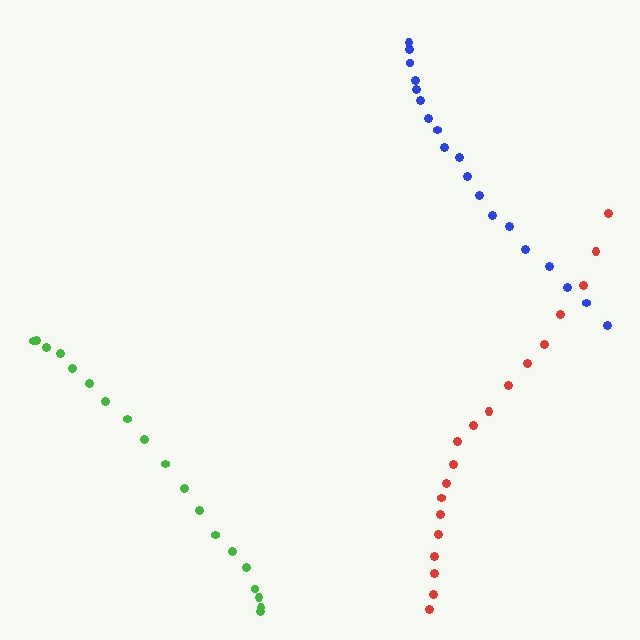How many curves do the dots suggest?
There are 3 distinct paths.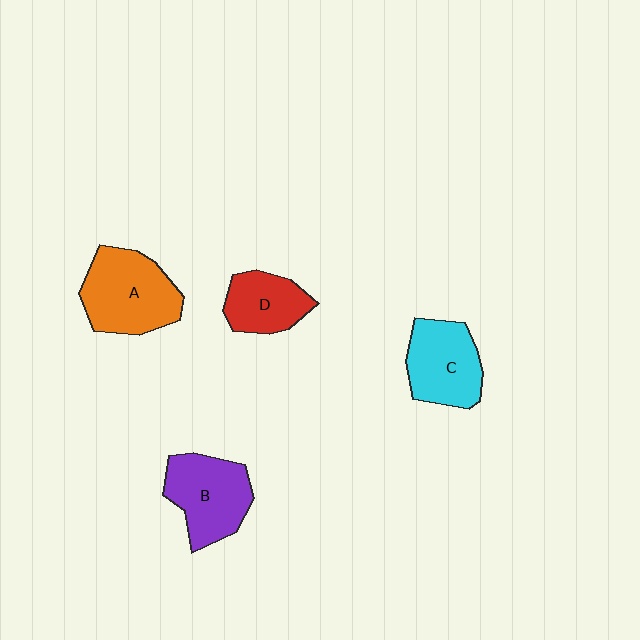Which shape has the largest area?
Shape A (orange).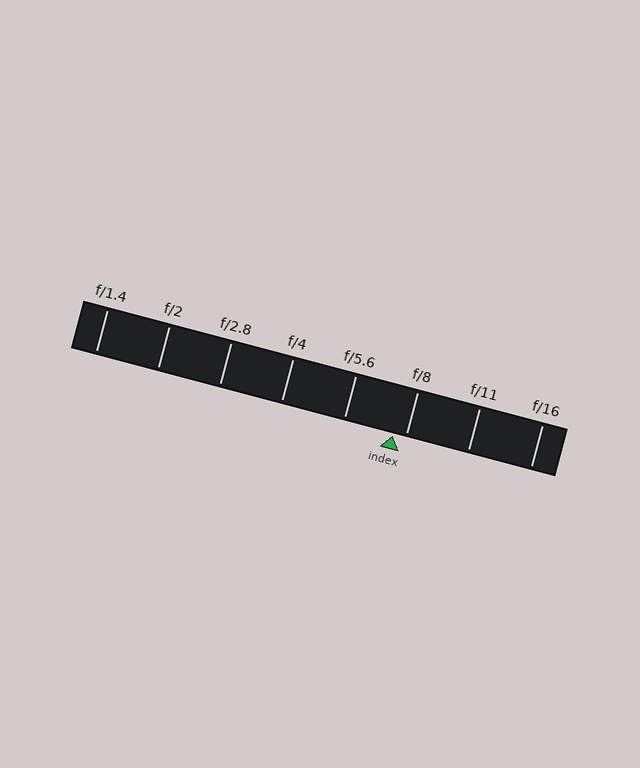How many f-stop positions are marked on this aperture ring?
There are 8 f-stop positions marked.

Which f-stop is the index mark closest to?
The index mark is closest to f/8.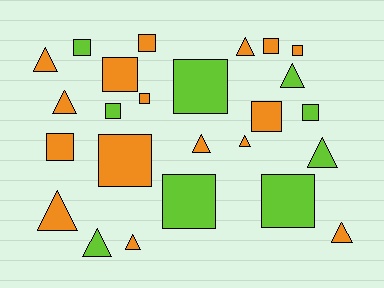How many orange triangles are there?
There are 8 orange triangles.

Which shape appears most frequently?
Square, with 14 objects.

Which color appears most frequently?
Orange, with 16 objects.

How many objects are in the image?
There are 25 objects.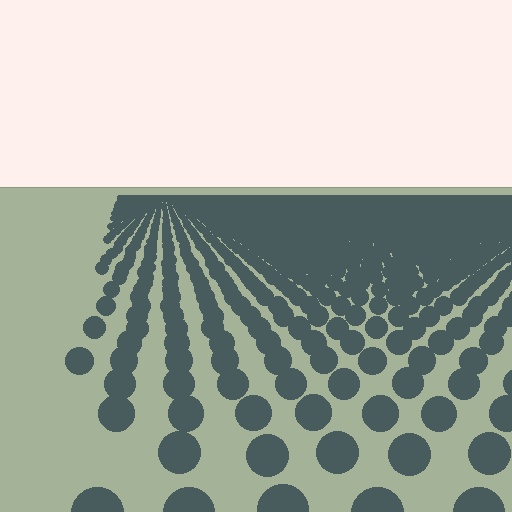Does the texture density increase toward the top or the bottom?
Density increases toward the top.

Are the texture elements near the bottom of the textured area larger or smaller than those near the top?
Larger. Near the bottom, elements are closer to the viewer and appear at a bigger on-screen size.